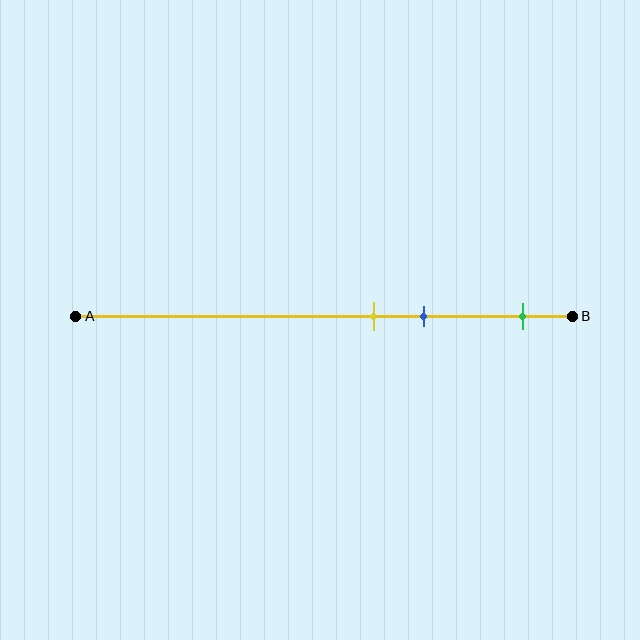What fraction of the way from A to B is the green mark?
The green mark is approximately 90% (0.9) of the way from A to B.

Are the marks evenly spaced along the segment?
No, the marks are not evenly spaced.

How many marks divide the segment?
There are 3 marks dividing the segment.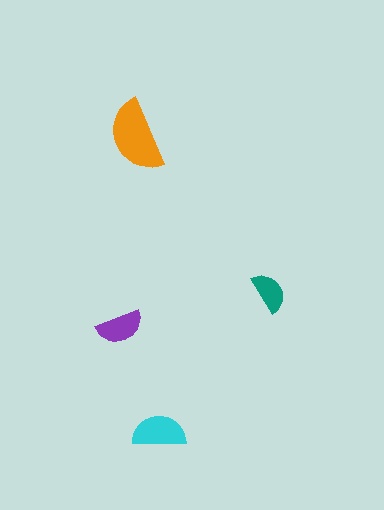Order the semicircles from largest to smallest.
the orange one, the cyan one, the purple one, the teal one.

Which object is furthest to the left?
The purple semicircle is leftmost.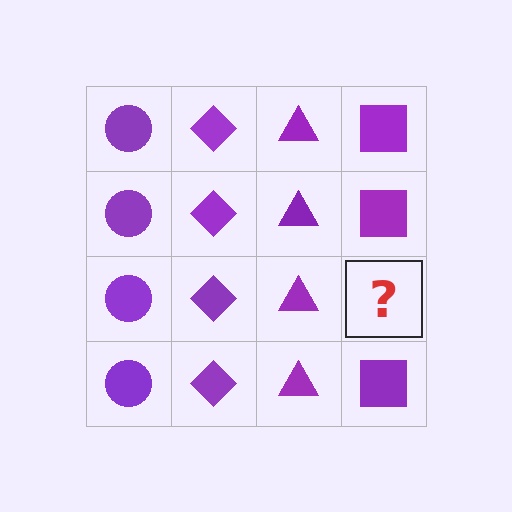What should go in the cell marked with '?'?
The missing cell should contain a purple square.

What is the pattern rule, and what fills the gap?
The rule is that each column has a consistent shape. The gap should be filled with a purple square.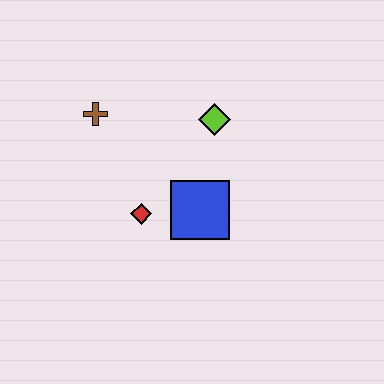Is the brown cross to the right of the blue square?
No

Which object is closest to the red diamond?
The blue square is closest to the red diamond.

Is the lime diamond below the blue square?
No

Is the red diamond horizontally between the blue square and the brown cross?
Yes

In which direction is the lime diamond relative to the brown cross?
The lime diamond is to the right of the brown cross.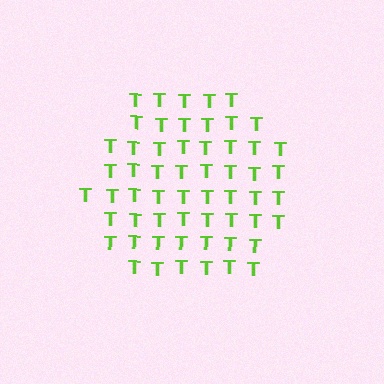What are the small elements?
The small elements are letter T's.